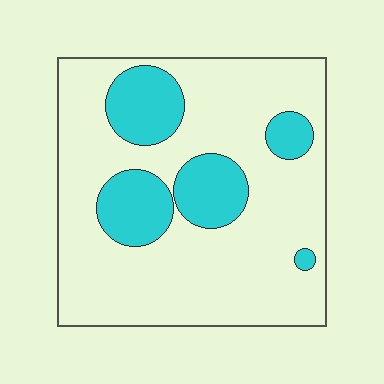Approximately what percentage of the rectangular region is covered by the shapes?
Approximately 25%.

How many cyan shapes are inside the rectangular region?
5.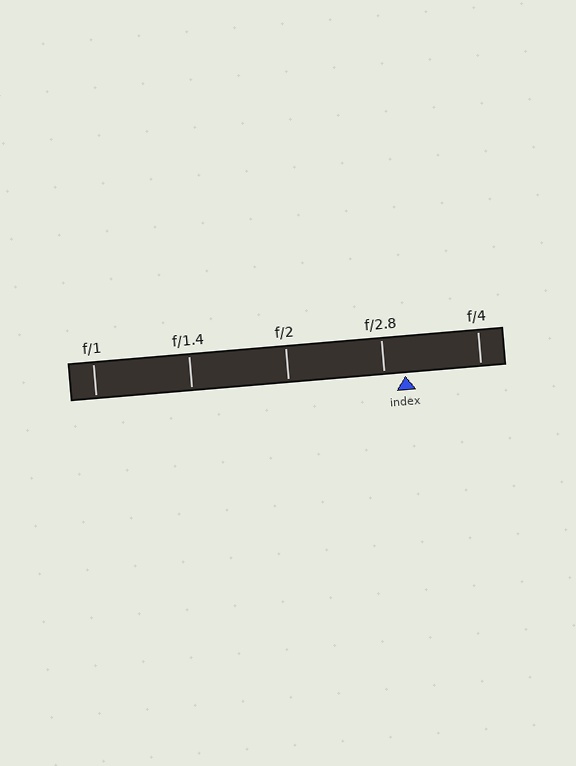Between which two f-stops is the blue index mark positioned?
The index mark is between f/2.8 and f/4.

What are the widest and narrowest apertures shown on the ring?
The widest aperture shown is f/1 and the narrowest is f/4.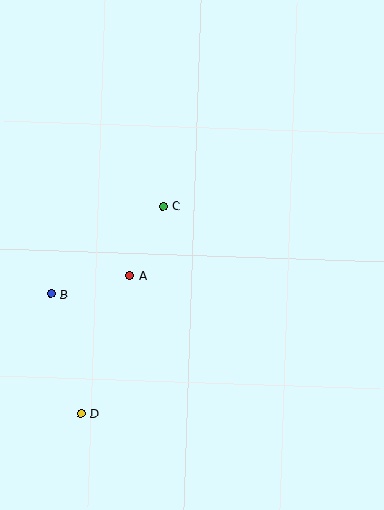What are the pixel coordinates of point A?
Point A is at (130, 275).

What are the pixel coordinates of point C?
Point C is at (163, 206).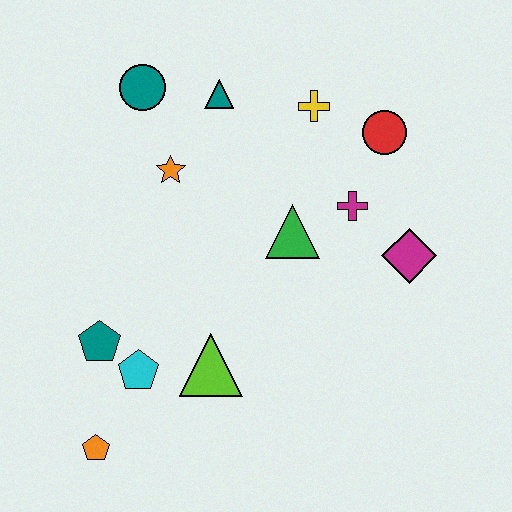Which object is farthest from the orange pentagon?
The red circle is farthest from the orange pentagon.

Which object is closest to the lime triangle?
The cyan pentagon is closest to the lime triangle.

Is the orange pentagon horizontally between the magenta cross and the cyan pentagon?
No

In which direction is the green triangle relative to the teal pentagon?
The green triangle is to the right of the teal pentagon.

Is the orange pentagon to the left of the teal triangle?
Yes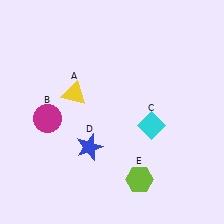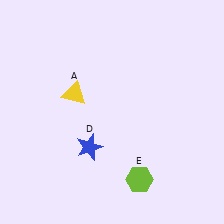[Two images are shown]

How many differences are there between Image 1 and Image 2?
There are 2 differences between the two images.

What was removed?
The cyan diamond (C), the magenta circle (B) were removed in Image 2.